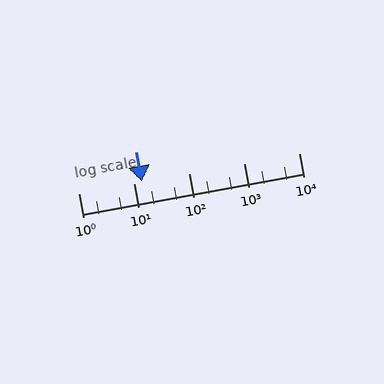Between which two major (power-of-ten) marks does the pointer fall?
The pointer is between 10 and 100.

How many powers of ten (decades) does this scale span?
The scale spans 4 decades, from 1 to 10000.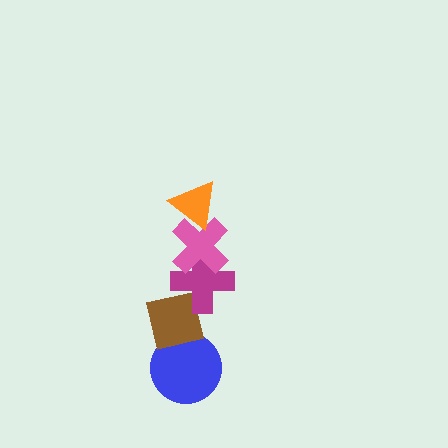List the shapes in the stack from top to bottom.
From top to bottom: the orange triangle, the pink cross, the magenta cross, the brown square, the blue circle.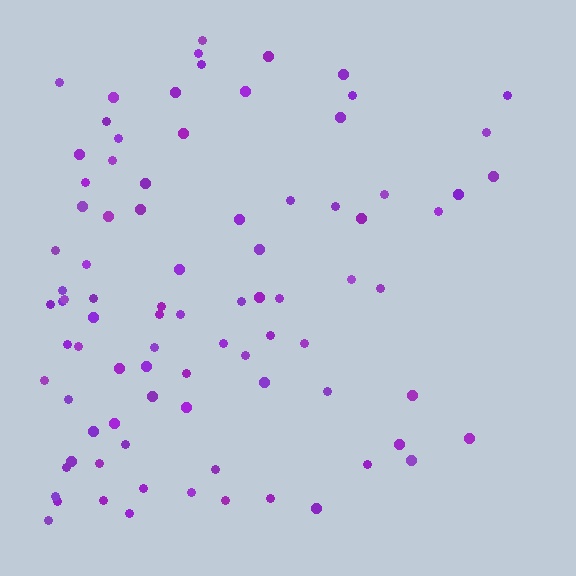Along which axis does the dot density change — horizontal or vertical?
Horizontal.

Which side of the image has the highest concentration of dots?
The left.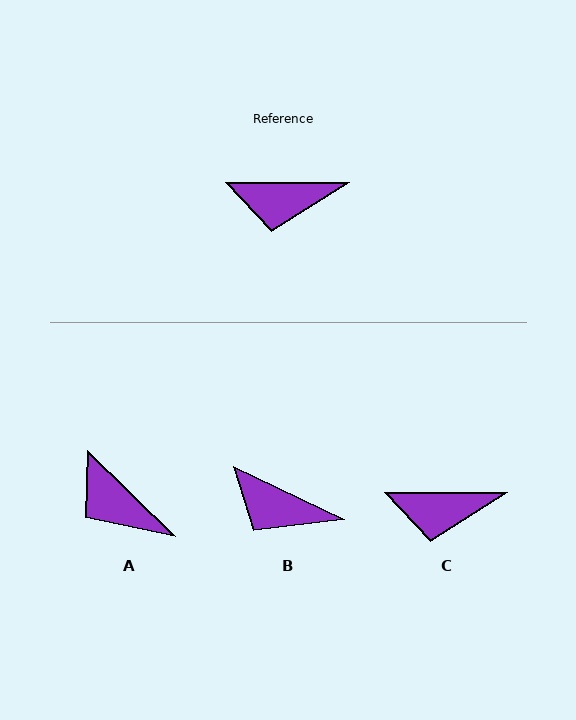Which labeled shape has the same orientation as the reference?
C.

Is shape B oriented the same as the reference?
No, it is off by about 25 degrees.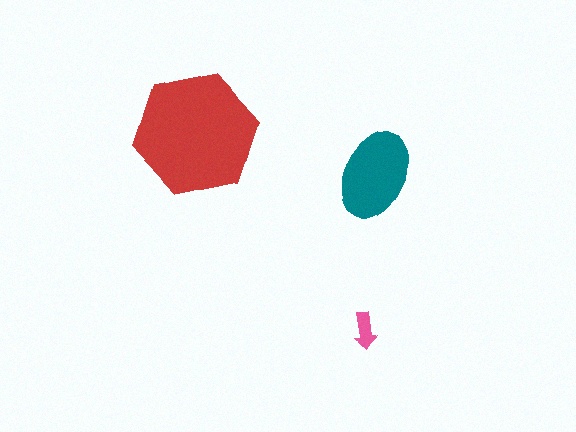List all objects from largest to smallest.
The red hexagon, the teal ellipse, the pink arrow.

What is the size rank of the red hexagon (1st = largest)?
1st.